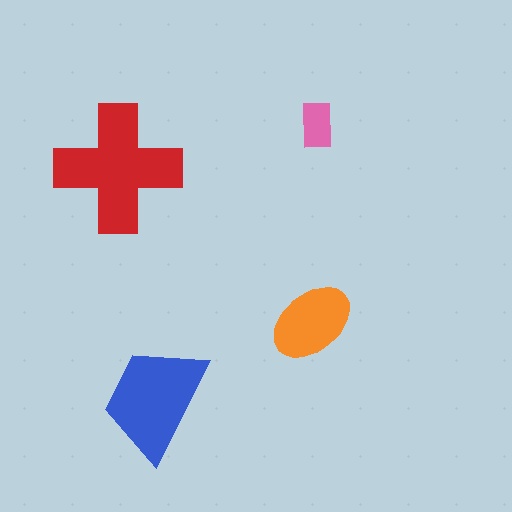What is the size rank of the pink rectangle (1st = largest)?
4th.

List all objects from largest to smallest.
The red cross, the blue trapezoid, the orange ellipse, the pink rectangle.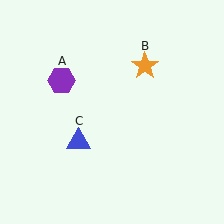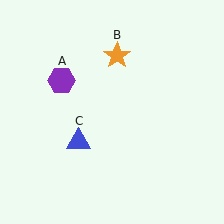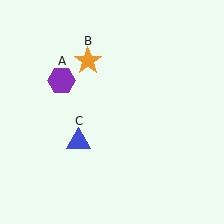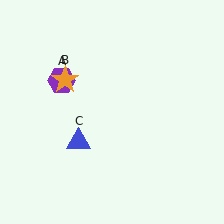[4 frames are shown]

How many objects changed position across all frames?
1 object changed position: orange star (object B).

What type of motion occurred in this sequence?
The orange star (object B) rotated counterclockwise around the center of the scene.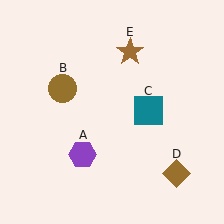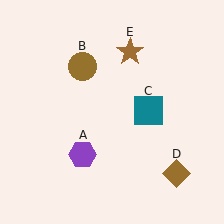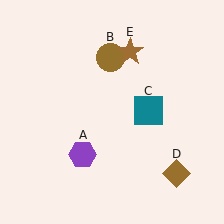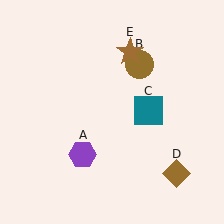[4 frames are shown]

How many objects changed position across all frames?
1 object changed position: brown circle (object B).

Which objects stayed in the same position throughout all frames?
Purple hexagon (object A) and teal square (object C) and brown diamond (object D) and brown star (object E) remained stationary.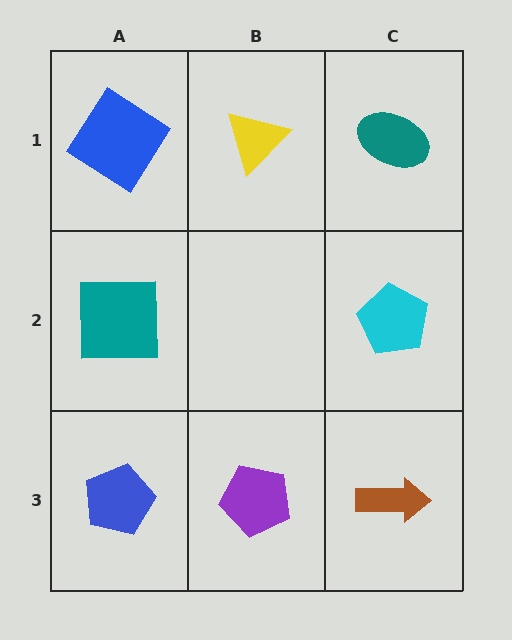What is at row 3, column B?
A purple pentagon.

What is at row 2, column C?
A cyan pentagon.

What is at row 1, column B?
A yellow triangle.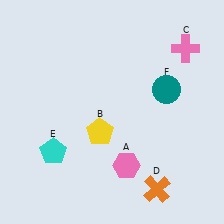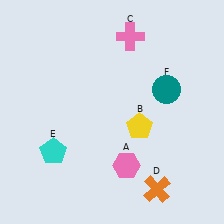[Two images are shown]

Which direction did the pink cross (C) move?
The pink cross (C) moved left.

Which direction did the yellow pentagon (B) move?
The yellow pentagon (B) moved right.